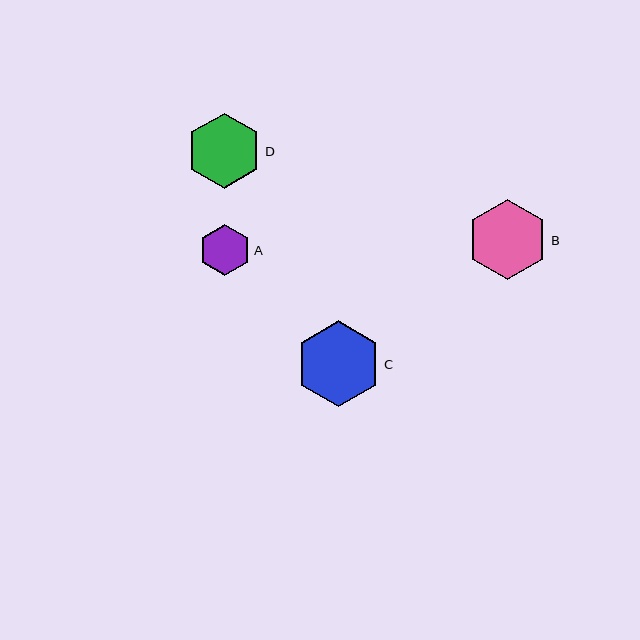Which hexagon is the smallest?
Hexagon A is the smallest with a size of approximately 51 pixels.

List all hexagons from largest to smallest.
From largest to smallest: C, B, D, A.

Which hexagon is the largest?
Hexagon C is the largest with a size of approximately 85 pixels.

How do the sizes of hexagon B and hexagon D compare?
Hexagon B and hexagon D are approximately the same size.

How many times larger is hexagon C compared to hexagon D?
Hexagon C is approximately 1.1 times the size of hexagon D.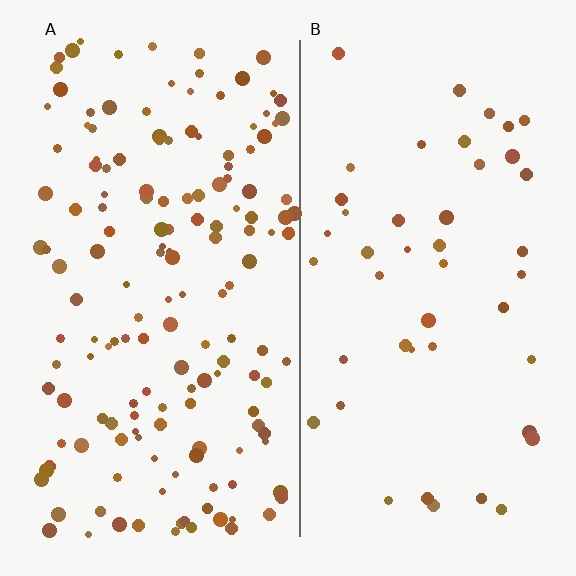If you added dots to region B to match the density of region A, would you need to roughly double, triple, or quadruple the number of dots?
Approximately triple.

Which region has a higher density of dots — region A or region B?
A (the left).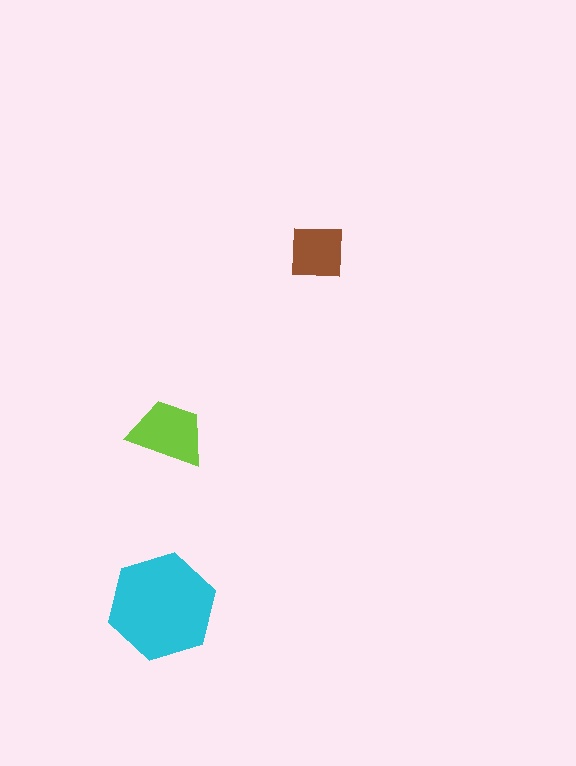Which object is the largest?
The cyan hexagon.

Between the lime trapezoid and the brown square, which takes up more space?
The lime trapezoid.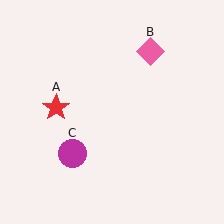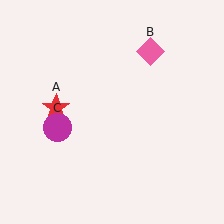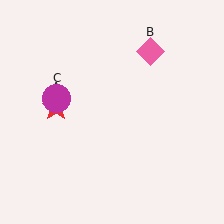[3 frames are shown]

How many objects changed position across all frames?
1 object changed position: magenta circle (object C).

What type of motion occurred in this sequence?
The magenta circle (object C) rotated clockwise around the center of the scene.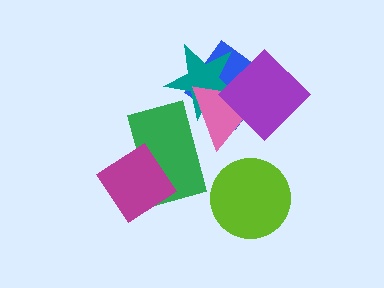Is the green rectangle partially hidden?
Yes, it is partially covered by another shape.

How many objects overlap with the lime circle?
0 objects overlap with the lime circle.